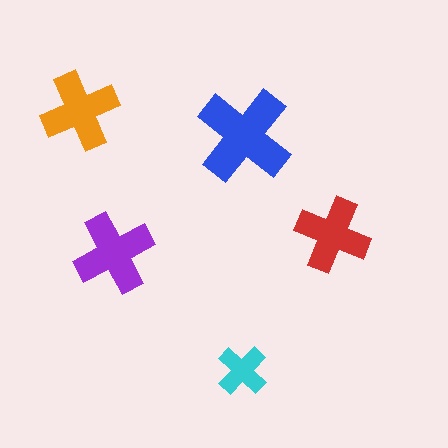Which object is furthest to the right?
The red cross is rightmost.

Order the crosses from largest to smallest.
the blue one, the purple one, the orange one, the red one, the cyan one.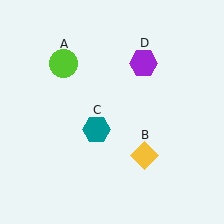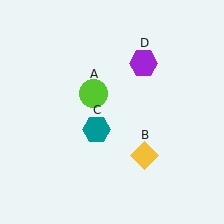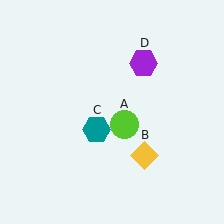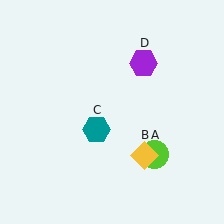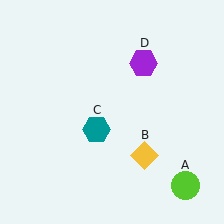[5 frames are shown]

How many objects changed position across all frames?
1 object changed position: lime circle (object A).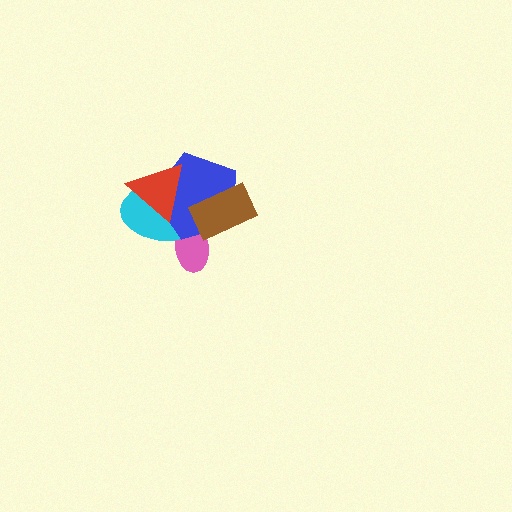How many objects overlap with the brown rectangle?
3 objects overlap with the brown rectangle.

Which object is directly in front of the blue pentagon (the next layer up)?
The red triangle is directly in front of the blue pentagon.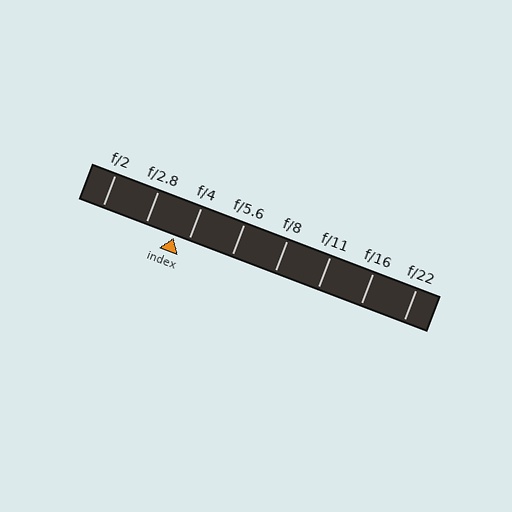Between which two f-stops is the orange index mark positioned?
The index mark is between f/2.8 and f/4.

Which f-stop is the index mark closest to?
The index mark is closest to f/4.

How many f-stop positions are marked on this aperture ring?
There are 8 f-stop positions marked.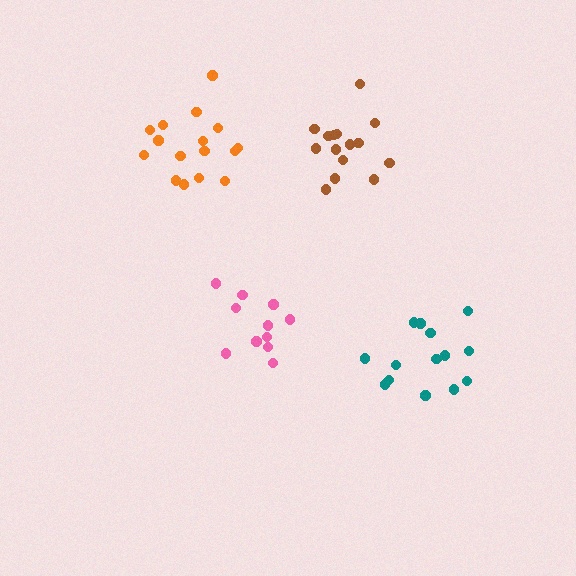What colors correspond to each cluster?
The clusters are colored: pink, orange, brown, teal.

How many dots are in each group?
Group 1: 11 dots, Group 2: 17 dots, Group 3: 15 dots, Group 4: 14 dots (57 total).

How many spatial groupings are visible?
There are 4 spatial groupings.